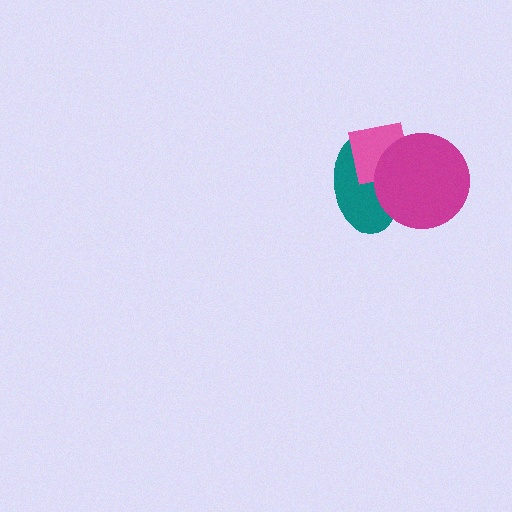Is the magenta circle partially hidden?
No, no other shape covers it.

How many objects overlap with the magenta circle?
2 objects overlap with the magenta circle.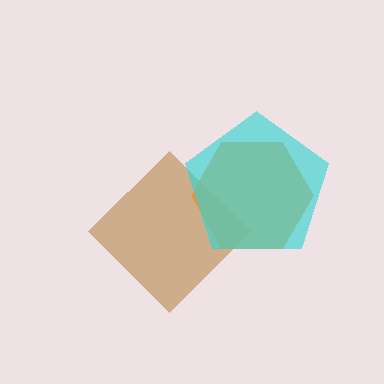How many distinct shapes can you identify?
There are 3 distinct shapes: a brown diamond, an orange hexagon, a cyan pentagon.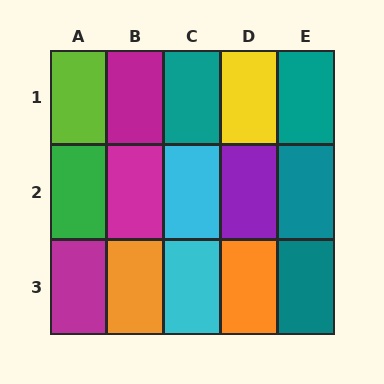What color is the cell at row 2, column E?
Teal.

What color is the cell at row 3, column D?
Orange.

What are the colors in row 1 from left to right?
Lime, magenta, teal, yellow, teal.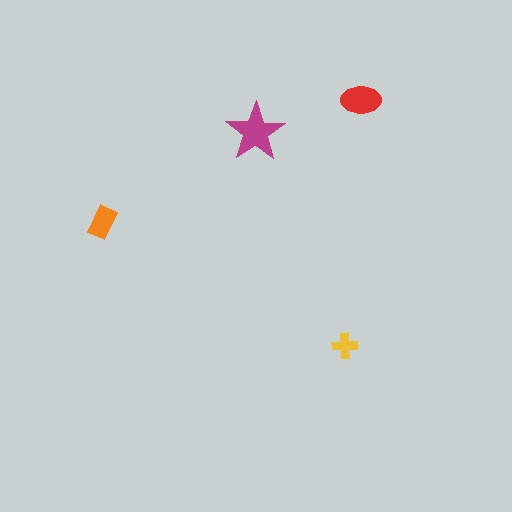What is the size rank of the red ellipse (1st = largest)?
2nd.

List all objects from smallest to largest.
The yellow cross, the orange rectangle, the red ellipse, the magenta star.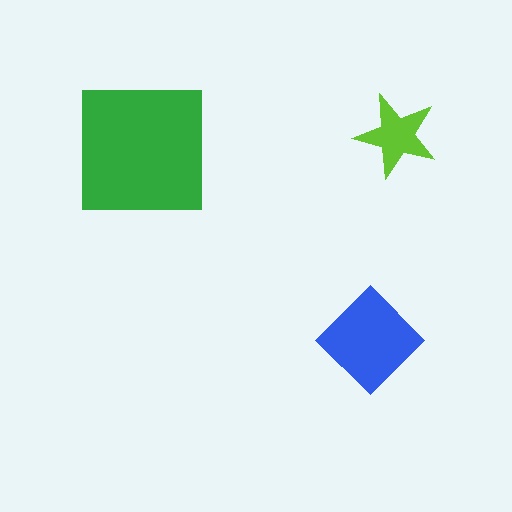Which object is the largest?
The green square.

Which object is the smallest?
The lime star.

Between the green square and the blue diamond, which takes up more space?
The green square.